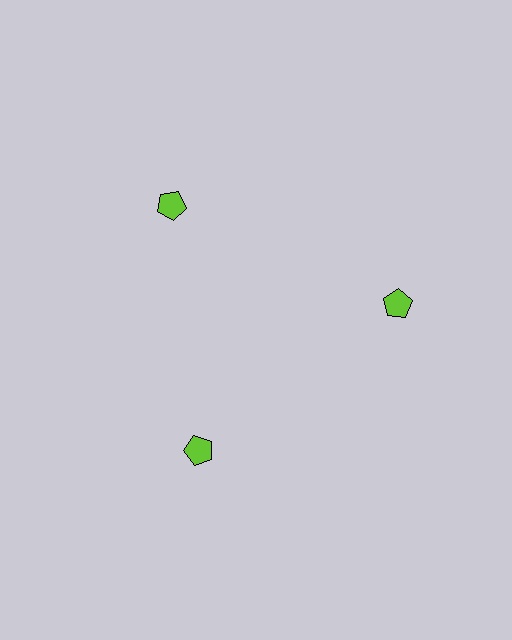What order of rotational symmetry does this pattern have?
This pattern has 3-fold rotational symmetry.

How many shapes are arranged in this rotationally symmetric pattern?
There are 3 shapes, arranged in 3 groups of 1.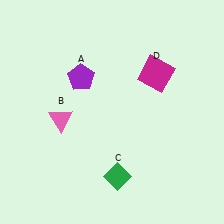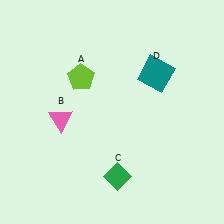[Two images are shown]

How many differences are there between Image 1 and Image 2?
There are 2 differences between the two images.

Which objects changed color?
A changed from purple to lime. D changed from magenta to teal.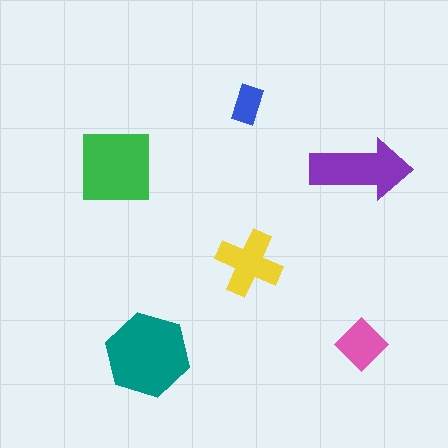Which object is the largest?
The teal hexagon.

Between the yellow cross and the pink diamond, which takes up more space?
The yellow cross.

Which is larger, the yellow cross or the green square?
The green square.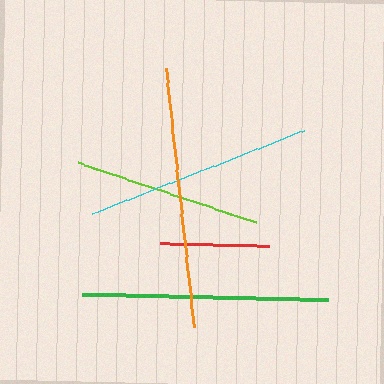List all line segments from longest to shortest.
From longest to shortest: orange, green, cyan, lime, red.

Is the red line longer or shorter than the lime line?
The lime line is longer than the red line.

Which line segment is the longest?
The orange line is the longest at approximately 260 pixels.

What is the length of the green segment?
The green segment is approximately 246 pixels long.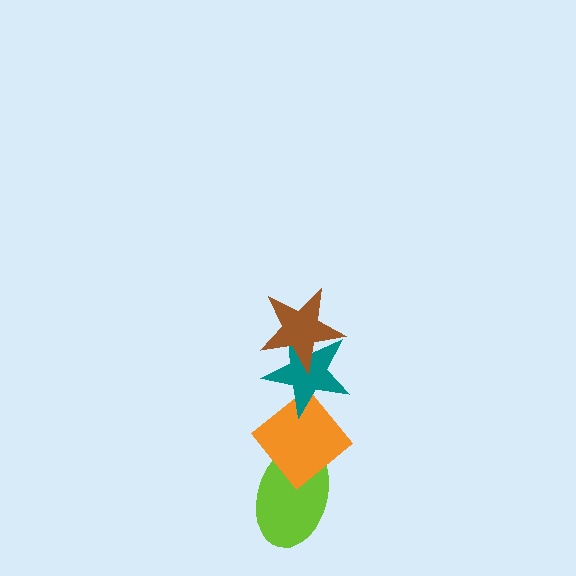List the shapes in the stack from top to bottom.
From top to bottom: the brown star, the teal star, the orange diamond, the lime ellipse.